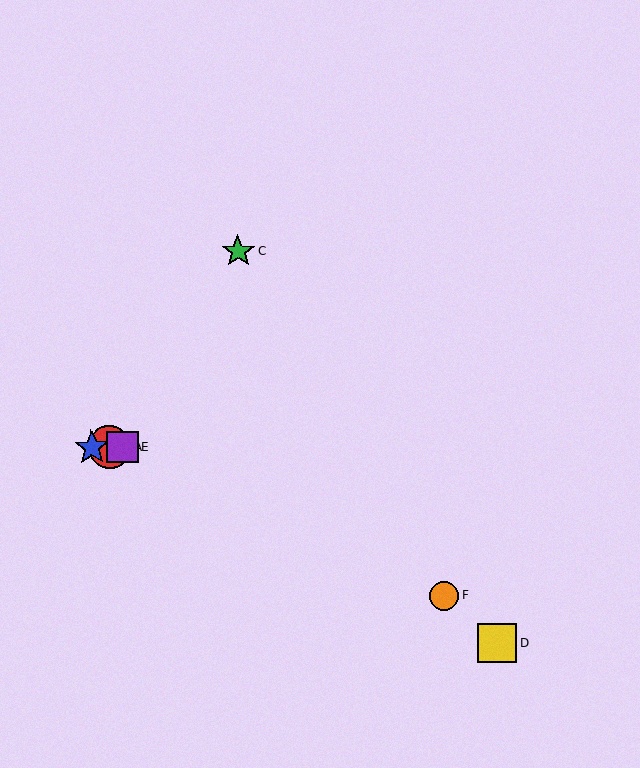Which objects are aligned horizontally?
Objects A, B, E are aligned horizontally.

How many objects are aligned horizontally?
3 objects (A, B, E) are aligned horizontally.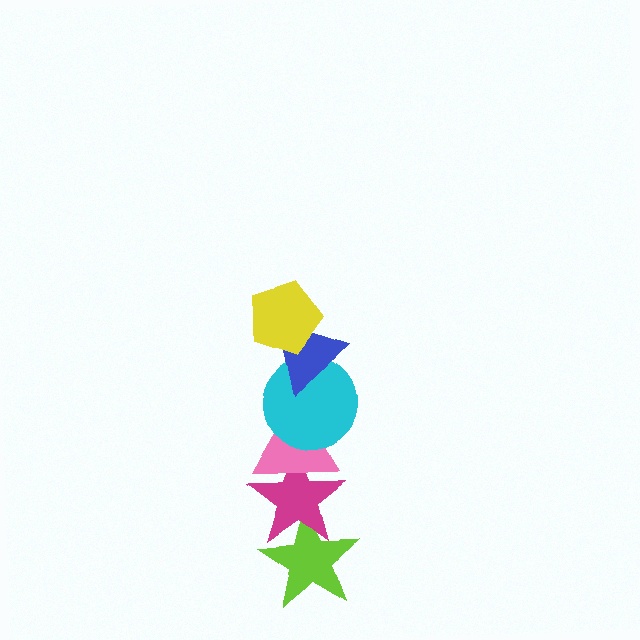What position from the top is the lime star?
The lime star is 6th from the top.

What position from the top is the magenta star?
The magenta star is 5th from the top.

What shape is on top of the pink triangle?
The cyan circle is on top of the pink triangle.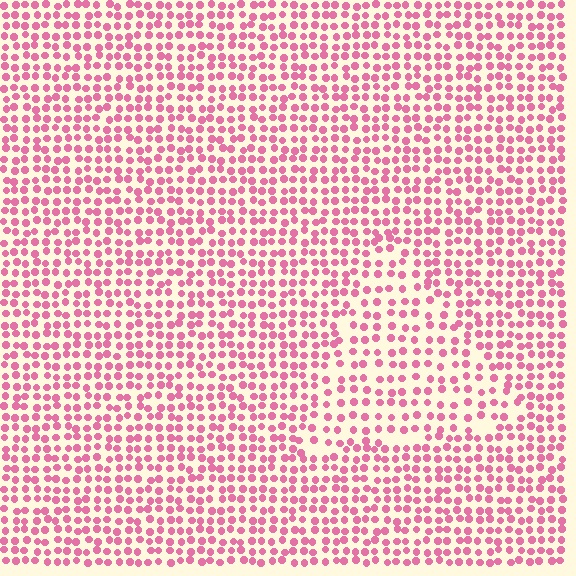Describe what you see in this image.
The image contains small pink elements arranged at two different densities. A triangle-shaped region is visible where the elements are less densely packed than the surrounding area.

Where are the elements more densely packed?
The elements are more densely packed outside the triangle boundary.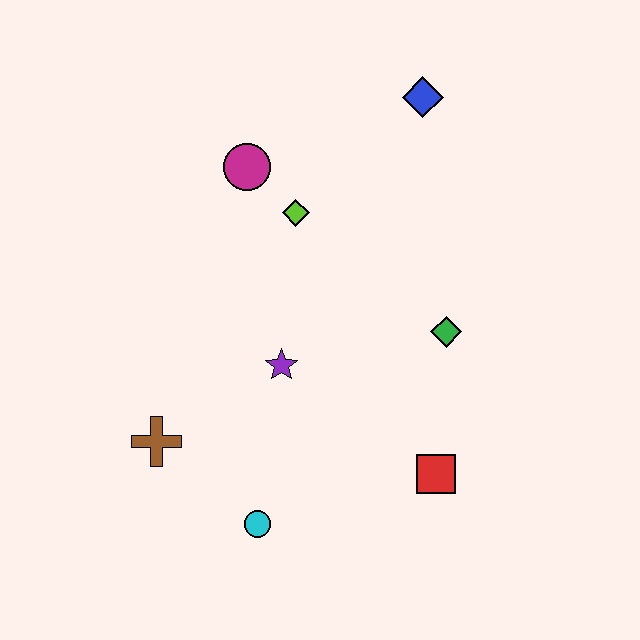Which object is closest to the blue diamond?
The lime diamond is closest to the blue diamond.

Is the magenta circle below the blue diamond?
Yes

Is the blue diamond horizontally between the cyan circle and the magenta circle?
No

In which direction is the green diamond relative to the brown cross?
The green diamond is to the right of the brown cross.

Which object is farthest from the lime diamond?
The cyan circle is farthest from the lime diamond.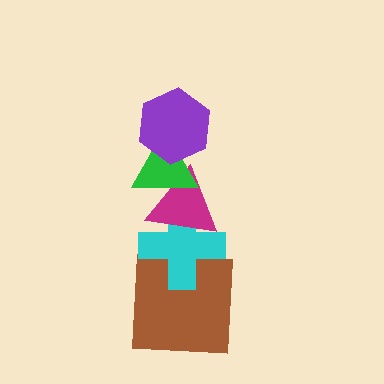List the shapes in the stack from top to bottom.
From top to bottom: the purple hexagon, the green triangle, the magenta triangle, the cyan cross, the brown square.